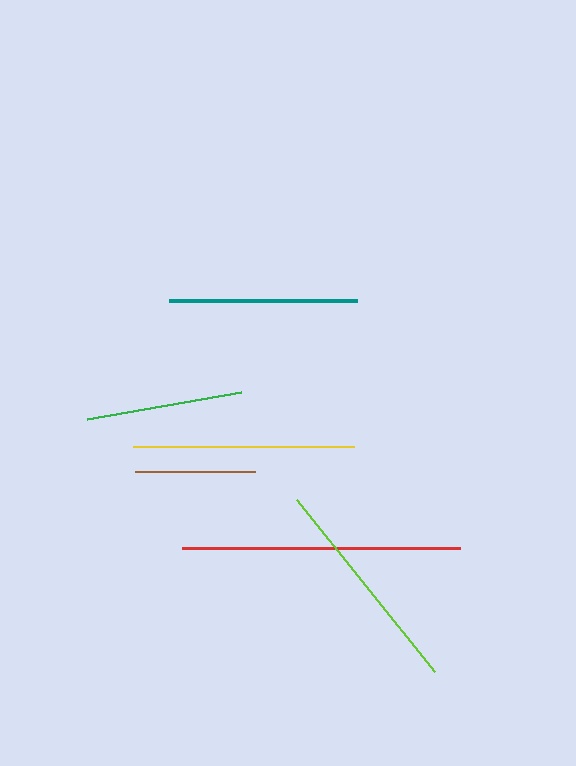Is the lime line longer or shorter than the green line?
The lime line is longer than the green line.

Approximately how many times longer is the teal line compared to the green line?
The teal line is approximately 1.2 times the length of the green line.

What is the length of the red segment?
The red segment is approximately 278 pixels long.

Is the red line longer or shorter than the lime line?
The red line is longer than the lime line.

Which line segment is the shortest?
The brown line is the shortest at approximately 119 pixels.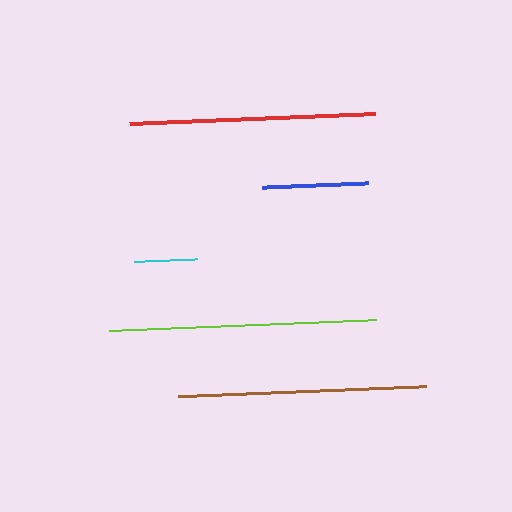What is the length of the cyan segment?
The cyan segment is approximately 63 pixels long.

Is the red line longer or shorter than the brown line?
The brown line is longer than the red line.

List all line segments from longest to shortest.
From longest to shortest: lime, brown, red, blue, cyan.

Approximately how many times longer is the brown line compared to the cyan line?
The brown line is approximately 4.0 times the length of the cyan line.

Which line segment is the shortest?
The cyan line is the shortest at approximately 63 pixels.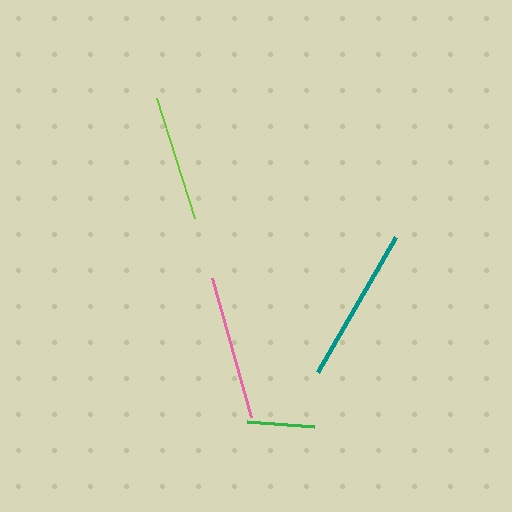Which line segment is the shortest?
The green line is the shortest at approximately 68 pixels.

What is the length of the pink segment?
The pink segment is approximately 145 pixels long.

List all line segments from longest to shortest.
From longest to shortest: teal, pink, lime, green.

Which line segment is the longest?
The teal line is the longest at approximately 156 pixels.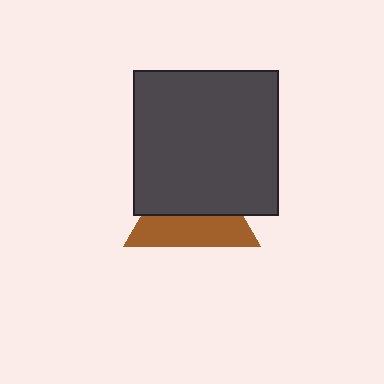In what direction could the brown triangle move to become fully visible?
The brown triangle could move down. That would shift it out from behind the dark gray square entirely.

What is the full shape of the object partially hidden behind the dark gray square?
The partially hidden object is a brown triangle.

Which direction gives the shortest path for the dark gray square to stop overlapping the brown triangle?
Moving up gives the shortest separation.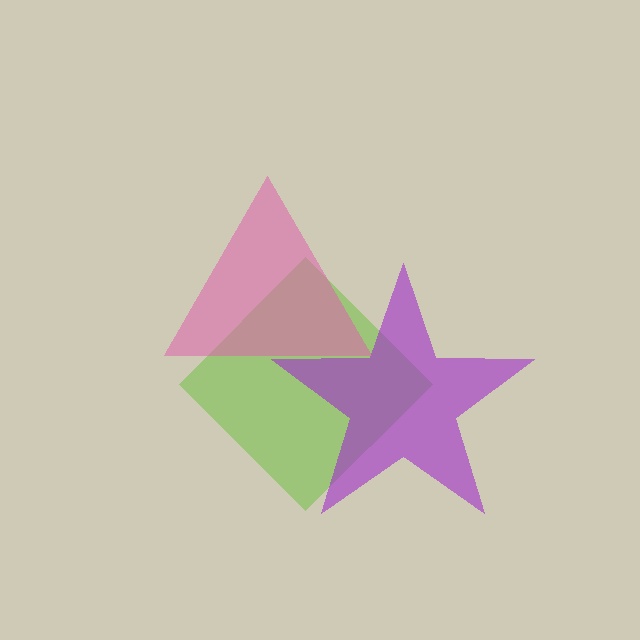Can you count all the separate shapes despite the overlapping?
Yes, there are 3 separate shapes.